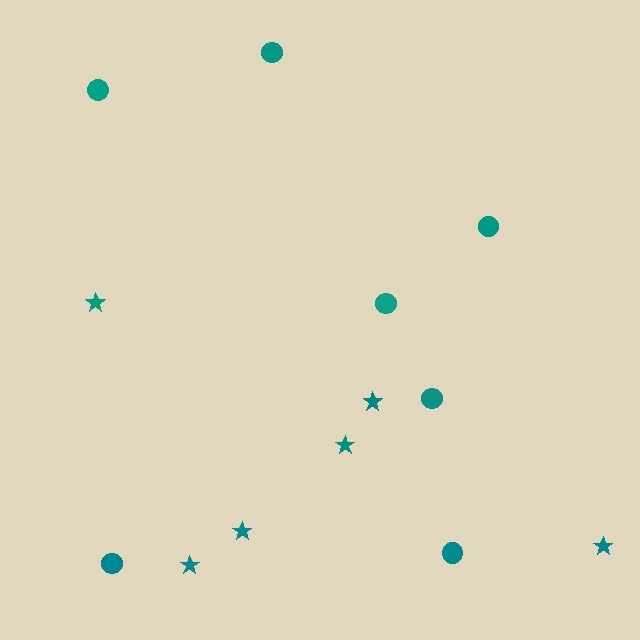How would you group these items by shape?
There are 2 groups: one group of circles (7) and one group of stars (6).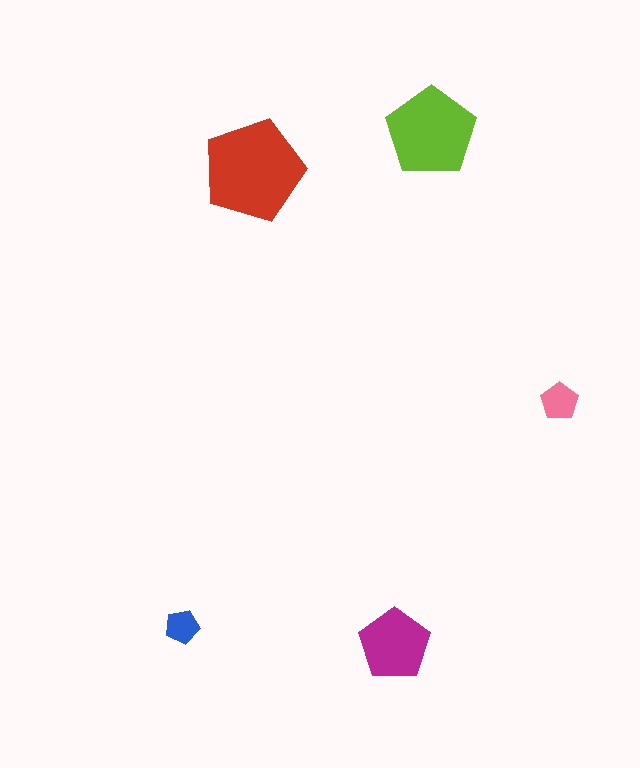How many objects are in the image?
There are 5 objects in the image.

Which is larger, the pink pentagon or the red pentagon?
The red one.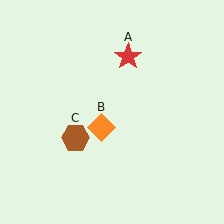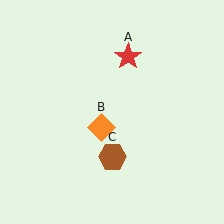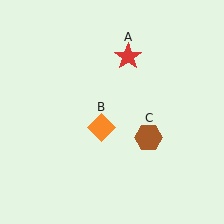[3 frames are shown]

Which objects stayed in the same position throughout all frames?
Red star (object A) and orange diamond (object B) remained stationary.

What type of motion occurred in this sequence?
The brown hexagon (object C) rotated counterclockwise around the center of the scene.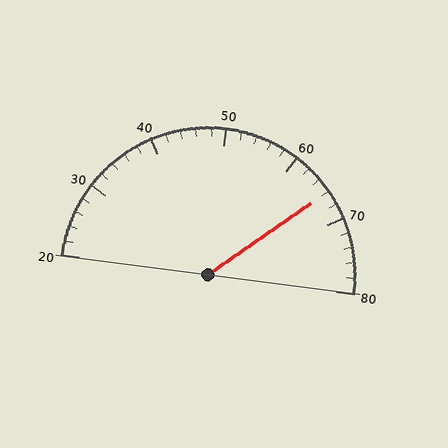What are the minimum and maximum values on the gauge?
The gauge ranges from 20 to 80.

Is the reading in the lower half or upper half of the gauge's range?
The reading is in the upper half of the range (20 to 80).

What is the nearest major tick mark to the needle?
The nearest major tick mark is 70.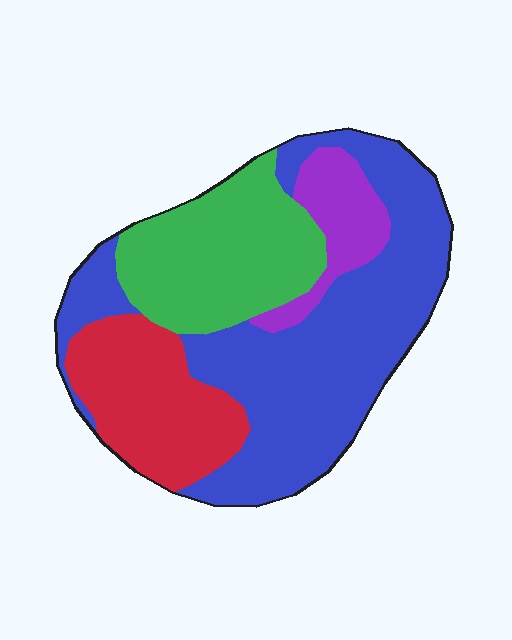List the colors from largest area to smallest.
From largest to smallest: blue, green, red, purple.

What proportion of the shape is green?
Green covers about 25% of the shape.